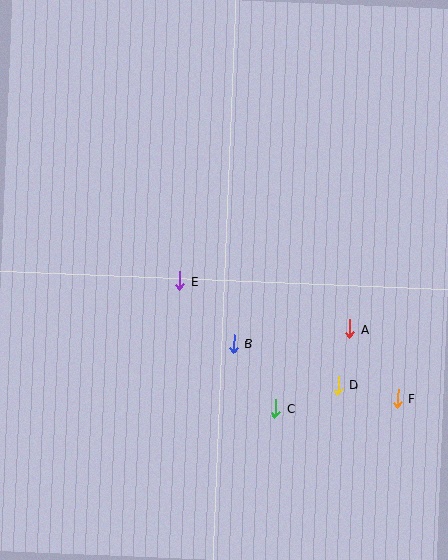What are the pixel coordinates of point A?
Point A is at (350, 329).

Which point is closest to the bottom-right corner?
Point F is closest to the bottom-right corner.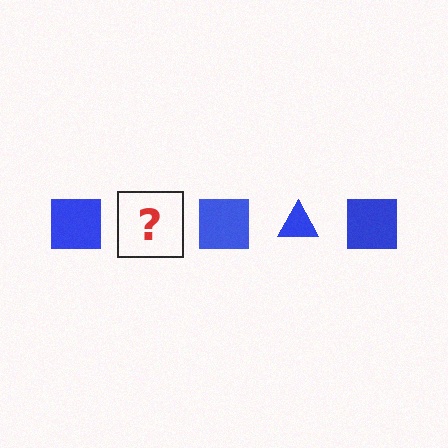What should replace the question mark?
The question mark should be replaced with a blue triangle.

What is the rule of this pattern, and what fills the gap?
The rule is that the pattern cycles through square, triangle shapes in blue. The gap should be filled with a blue triangle.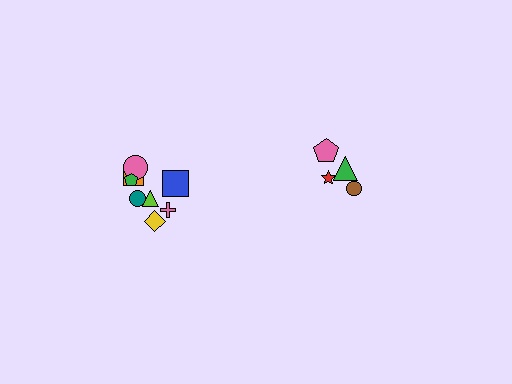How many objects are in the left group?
There are 8 objects.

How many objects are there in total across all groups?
There are 12 objects.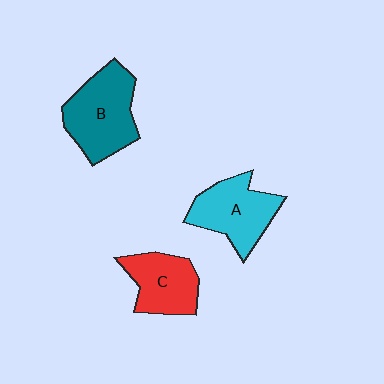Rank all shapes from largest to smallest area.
From largest to smallest: B (teal), A (cyan), C (red).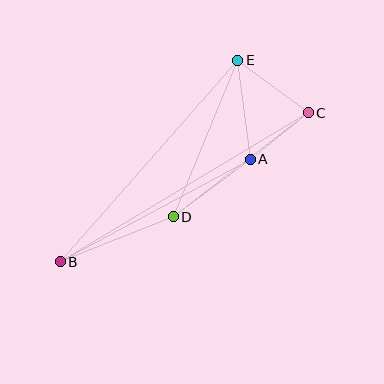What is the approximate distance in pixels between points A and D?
The distance between A and D is approximately 96 pixels.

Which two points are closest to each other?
Points A and C are closest to each other.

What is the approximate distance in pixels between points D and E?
The distance between D and E is approximately 169 pixels.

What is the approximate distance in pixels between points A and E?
The distance between A and E is approximately 100 pixels.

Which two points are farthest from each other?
Points B and C are farthest from each other.